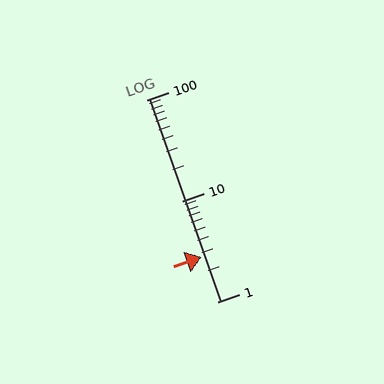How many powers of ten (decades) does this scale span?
The scale spans 2 decades, from 1 to 100.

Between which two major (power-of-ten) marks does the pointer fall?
The pointer is between 1 and 10.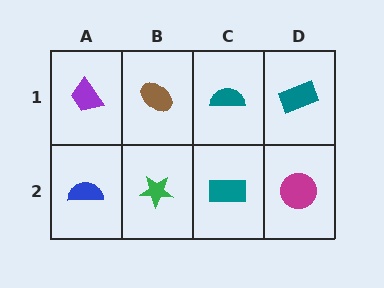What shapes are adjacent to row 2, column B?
A brown ellipse (row 1, column B), a blue semicircle (row 2, column A), a teal rectangle (row 2, column C).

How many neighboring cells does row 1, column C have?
3.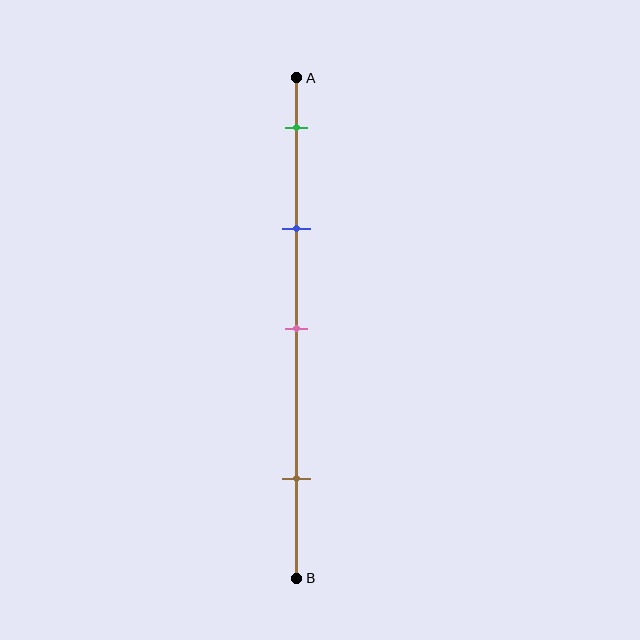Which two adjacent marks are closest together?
The green and blue marks are the closest adjacent pair.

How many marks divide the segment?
There are 4 marks dividing the segment.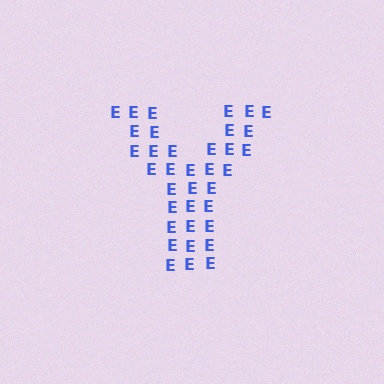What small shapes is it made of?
It is made of small letter E's.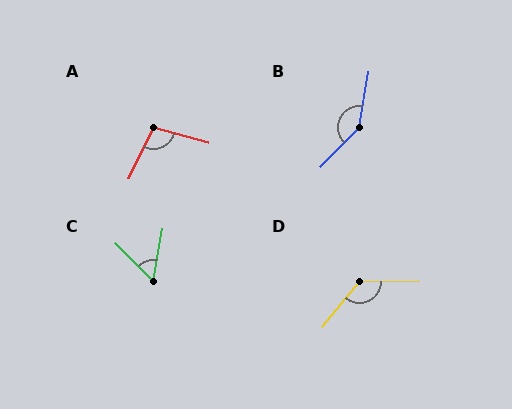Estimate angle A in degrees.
Approximately 100 degrees.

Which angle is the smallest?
C, at approximately 54 degrees.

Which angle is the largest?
B, at approximately 145 degrees.